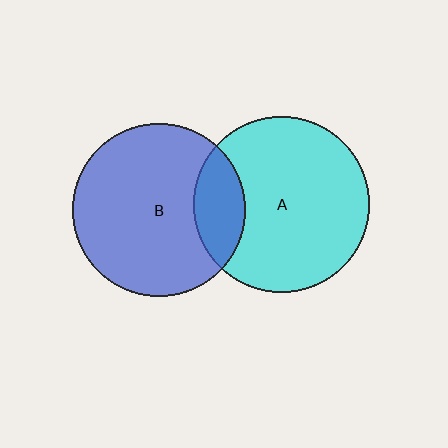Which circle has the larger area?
Circle A (cyan).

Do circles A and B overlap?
Yes.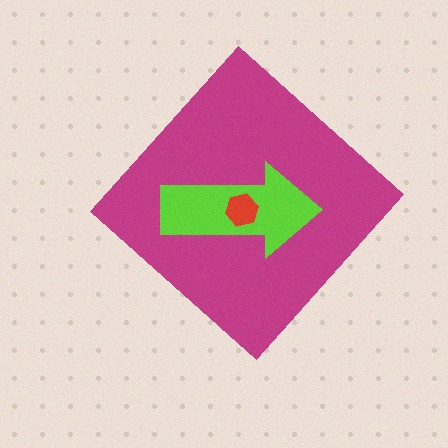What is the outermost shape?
The magenta diamond.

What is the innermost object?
The red hexagon.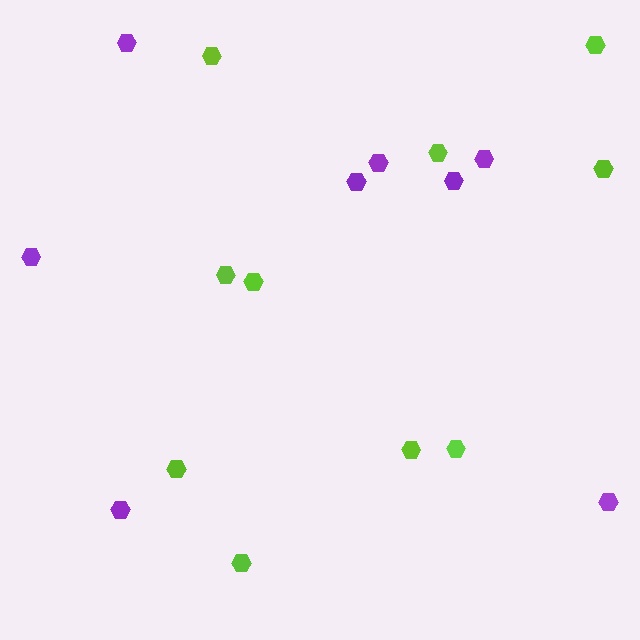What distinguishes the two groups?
There are 2 groups: one group of lime hexagons (10) and one group of purple hexagons (8).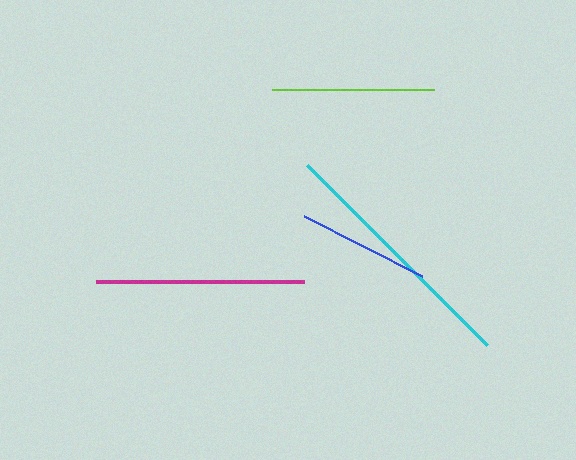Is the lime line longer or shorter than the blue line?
The lime line is longer than the blue line.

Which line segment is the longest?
The cyan line is the longest at approximately 254 pixels.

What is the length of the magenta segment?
The magenta segment is approximately 208 pixels long.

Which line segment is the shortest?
The blue line is the shortest at approximately 133 pixels.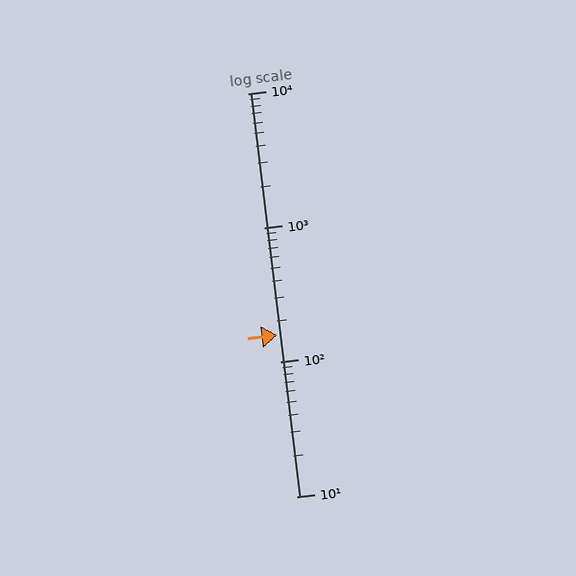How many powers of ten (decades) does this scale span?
The scale spans 3 decades, from 10 to 10000.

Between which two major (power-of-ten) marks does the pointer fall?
The pointer is between 100 and 1000.